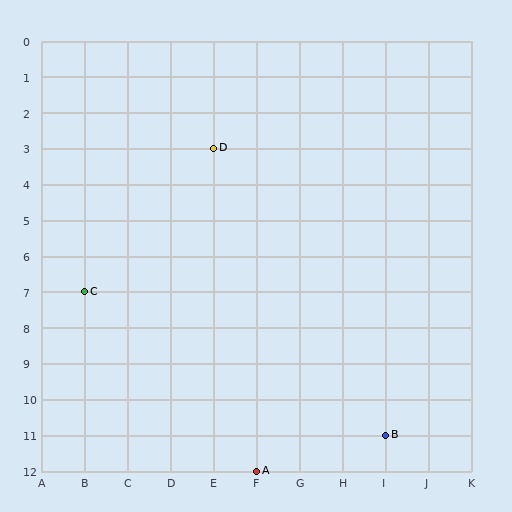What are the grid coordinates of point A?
Point A is at grid coordinates (F, 12).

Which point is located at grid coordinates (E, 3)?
Point D is at (E, 3).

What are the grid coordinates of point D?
Point D is at grid coordinates (E, 3).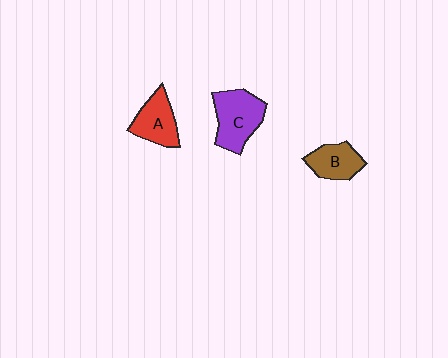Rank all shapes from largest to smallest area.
From largest to smallest: C (purple), A (red), B (brown).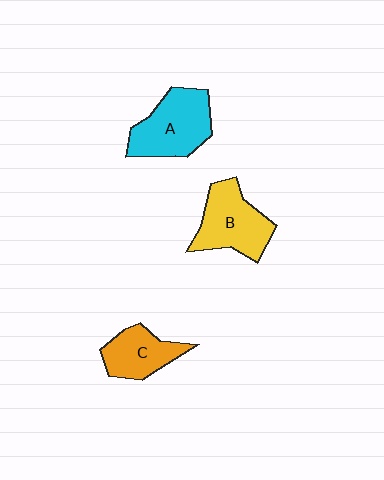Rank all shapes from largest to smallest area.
From largest to smallest: A (cyan), B (yellow), C (orange).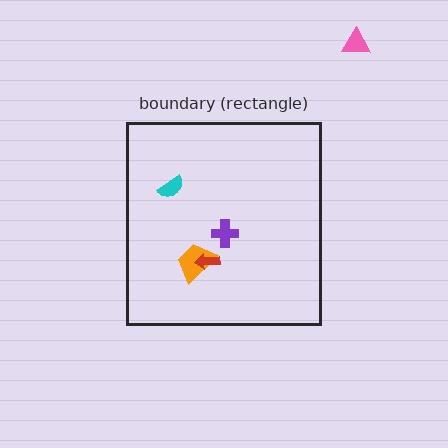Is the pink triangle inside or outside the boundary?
Outside.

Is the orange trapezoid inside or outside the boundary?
Inside.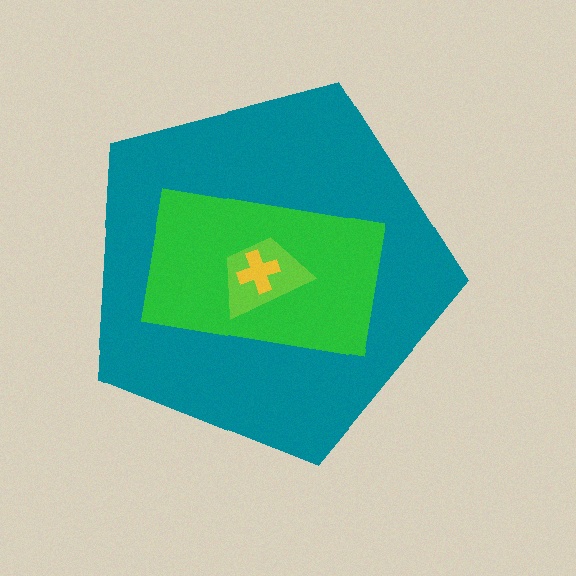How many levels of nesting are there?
4.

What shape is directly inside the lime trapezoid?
The yellow cross.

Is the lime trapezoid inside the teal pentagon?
Yes.